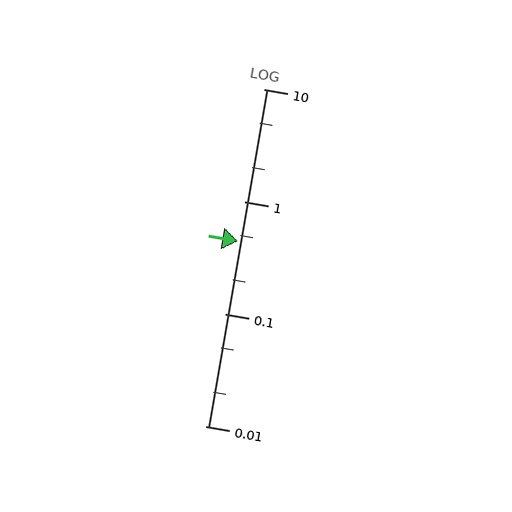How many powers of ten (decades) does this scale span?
The scale spans 3 decades, from 0.01 to 10.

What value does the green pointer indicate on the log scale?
The pointer indicates approximately 0.44.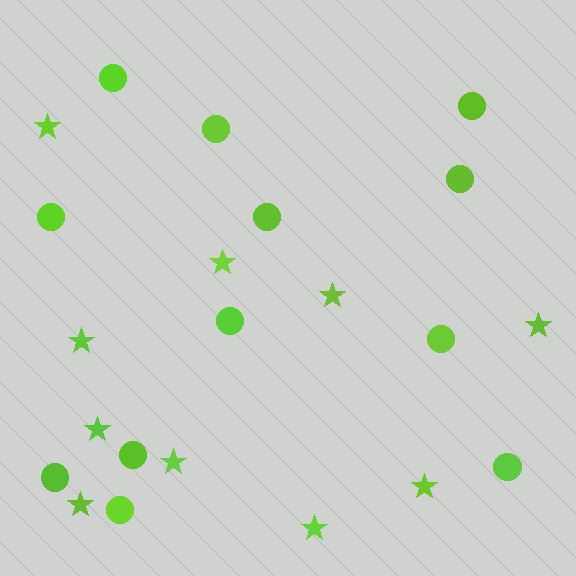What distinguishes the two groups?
There are 2 groups: one group of circles (12) and one group of stars (10).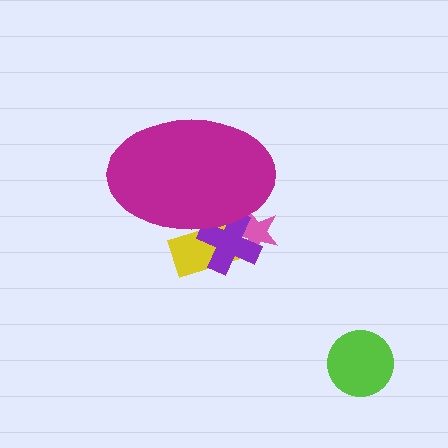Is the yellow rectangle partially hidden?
Yes, the yellow rectangle is partially hidden behind the magenta ellipse.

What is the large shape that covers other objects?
A magenta ellipse.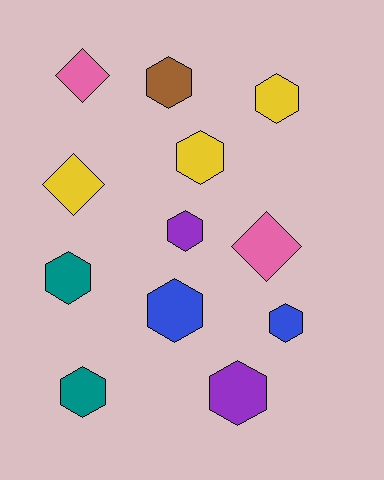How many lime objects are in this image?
There are no lime objects.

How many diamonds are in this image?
There are 3 diamonds.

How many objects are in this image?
There are 12 objects.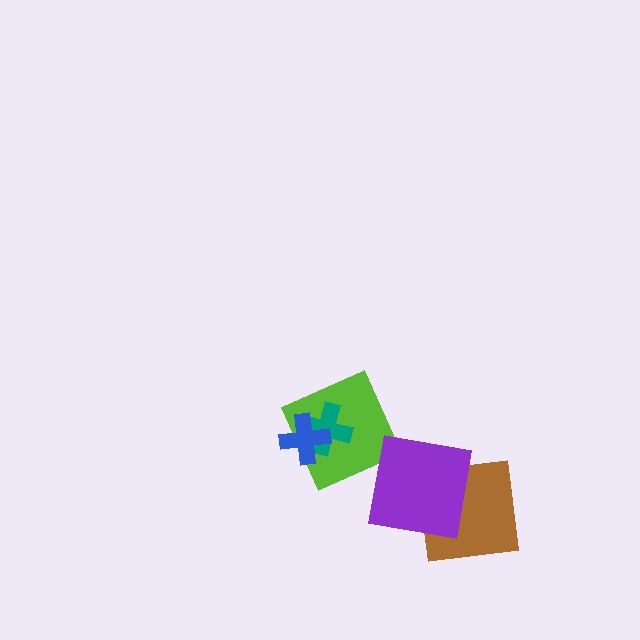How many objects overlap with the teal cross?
2 objects overlap with the teal cross.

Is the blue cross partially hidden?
No, no other shape covers it.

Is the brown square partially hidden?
Yes, it is partially covered by another shape.